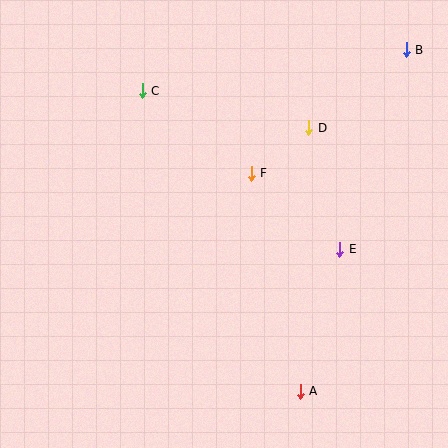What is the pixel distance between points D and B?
The distance between D and B is 125 pixels.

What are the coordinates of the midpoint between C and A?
The midpoint between C and A is at (221, 241).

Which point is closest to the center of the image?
Point F at (251, 173) is closest to the center.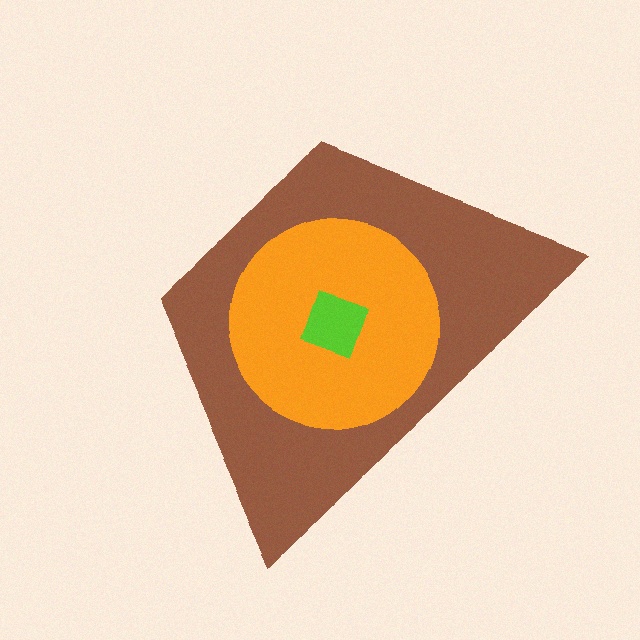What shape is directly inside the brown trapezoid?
The orange circle.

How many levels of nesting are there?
3.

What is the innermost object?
The lime square.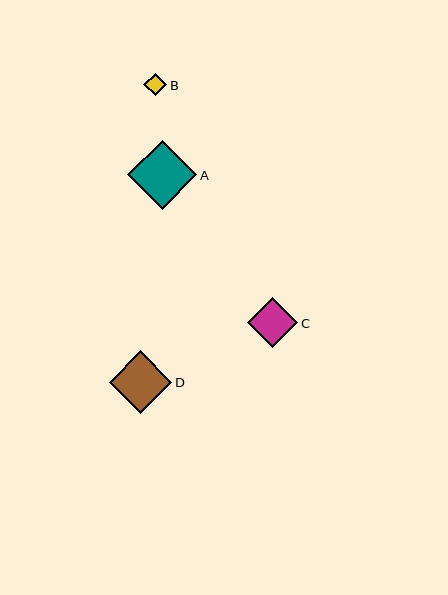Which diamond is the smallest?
Diamond B is the smallest with a size of approximately 23 pixels.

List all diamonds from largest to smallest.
From largest to smallest: A, D, C, B.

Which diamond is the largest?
Diamond A is the largest with a size of approximately 69 pixels.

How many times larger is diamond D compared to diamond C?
Diamond D is approximately 1.2 times the size of diamond C.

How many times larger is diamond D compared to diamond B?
Diamond D is approximately 2.8 times the size of diamond B.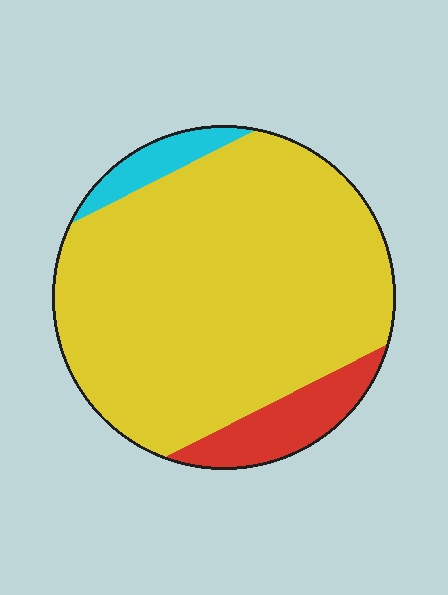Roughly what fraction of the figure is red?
Red takes up about one tenth (1/10) of the figure.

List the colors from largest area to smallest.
From largest to smallest: yellow, red, cyan.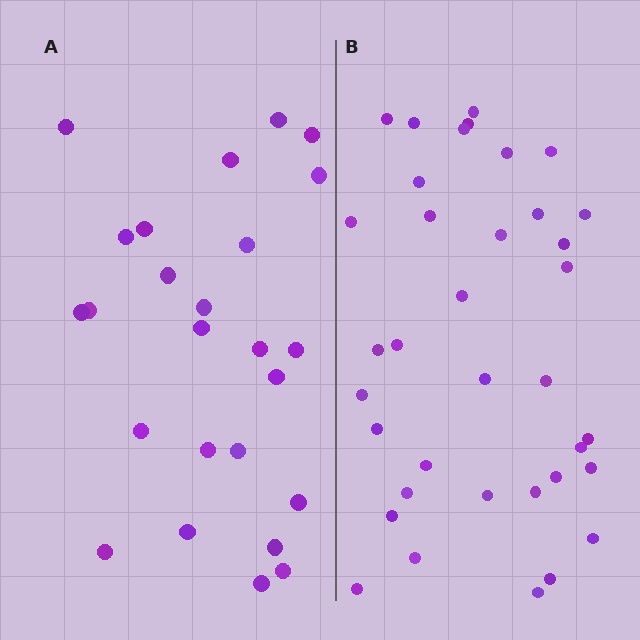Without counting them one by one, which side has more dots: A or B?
Region B (the right region) has more dots.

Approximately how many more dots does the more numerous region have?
Region B has roughly 12 or so more dots than region A.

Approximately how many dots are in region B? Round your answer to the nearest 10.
About 40 dots. (The exact count is 36, which rounds to 40.)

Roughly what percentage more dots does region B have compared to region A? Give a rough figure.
About 45% more.